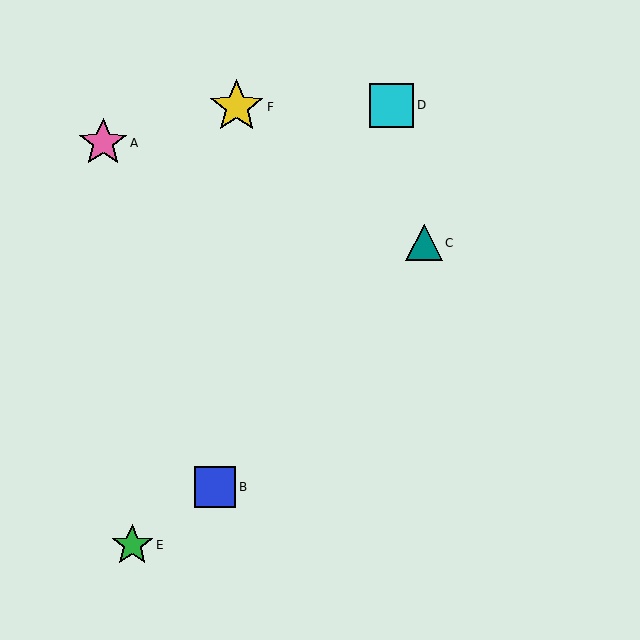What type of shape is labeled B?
Shape B is a blue square.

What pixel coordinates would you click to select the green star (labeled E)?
Click at (132, 545) to select the green star E.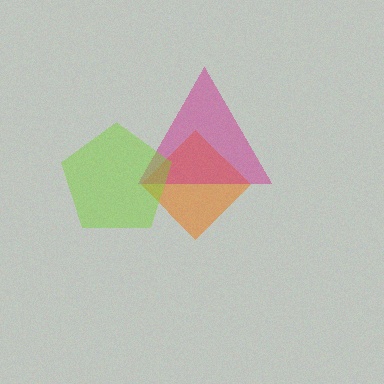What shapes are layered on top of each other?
The layered shapes are: an orange diamond, a magenta triangle, a lime pentagon.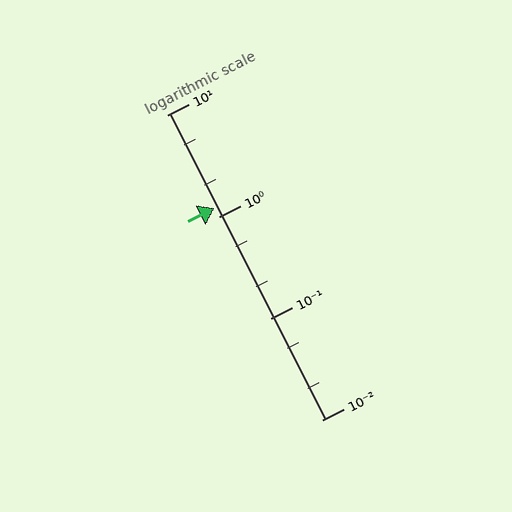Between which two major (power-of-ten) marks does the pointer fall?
The pointer is between 1 and 10.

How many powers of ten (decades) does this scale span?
The scale spans 3 decades, from 0.01 to 10.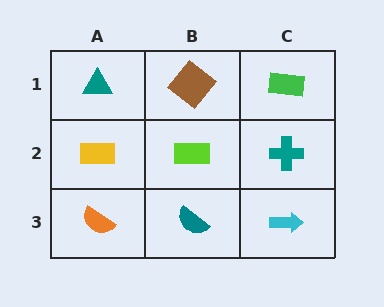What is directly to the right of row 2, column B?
A teal cross.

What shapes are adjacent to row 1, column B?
A lime rectangle (row 2, column B), a teal triangle (row 1, column A), a green rectangle (row 1, column C).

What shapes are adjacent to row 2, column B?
A brown diamond (row 1, column B), a teal semicircle (row 3, column B), a yellow rectangle (row 2, column A), a teal cross (row 2, column C).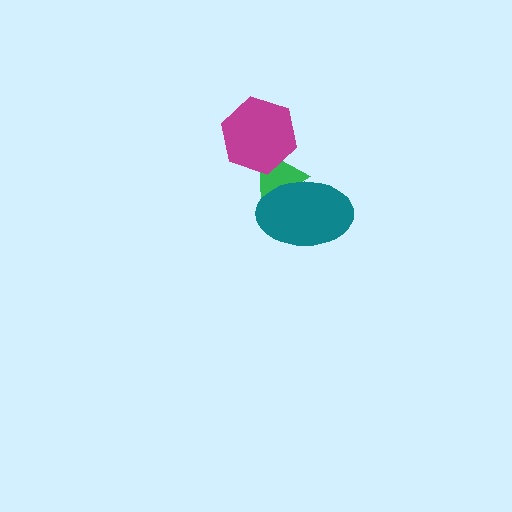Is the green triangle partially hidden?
Yes, it is partially covered by another shape.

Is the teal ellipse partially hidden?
No, no other shape covers it.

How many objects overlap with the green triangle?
2 objects overlap with the green triangle.